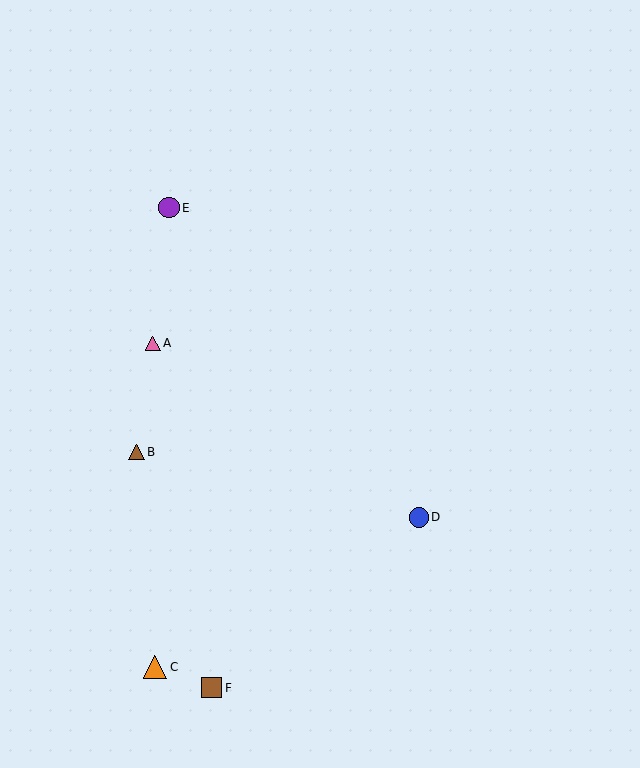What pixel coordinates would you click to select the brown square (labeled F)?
Click at (212, 688) to select the brown square F.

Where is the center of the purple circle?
The center of the purple circle is at (169, 208).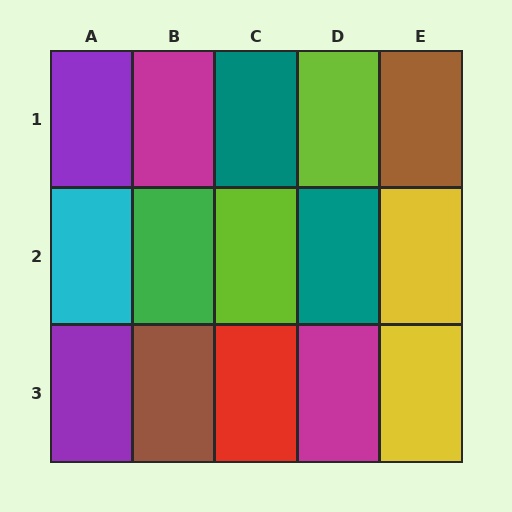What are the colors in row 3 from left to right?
Purple, brown, red, magenta, yellow.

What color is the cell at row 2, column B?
Green.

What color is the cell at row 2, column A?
Cyan.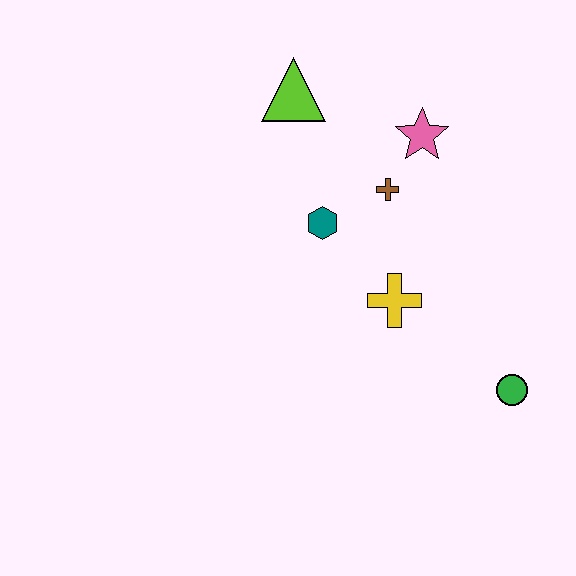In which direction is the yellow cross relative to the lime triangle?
The yellow cross is below the lime triangle.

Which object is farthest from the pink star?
The green circle is farthest from the pink star.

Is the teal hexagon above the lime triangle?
No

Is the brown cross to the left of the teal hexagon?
No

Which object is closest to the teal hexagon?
The brown cross is closest to the teal hexagon.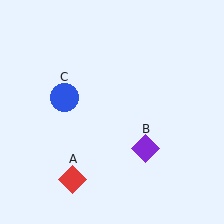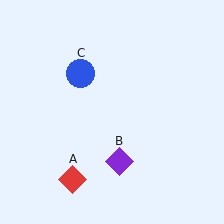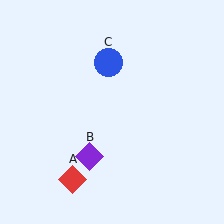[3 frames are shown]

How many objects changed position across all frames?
2 objects changed position: purple diamond (object B), blue circle (object C).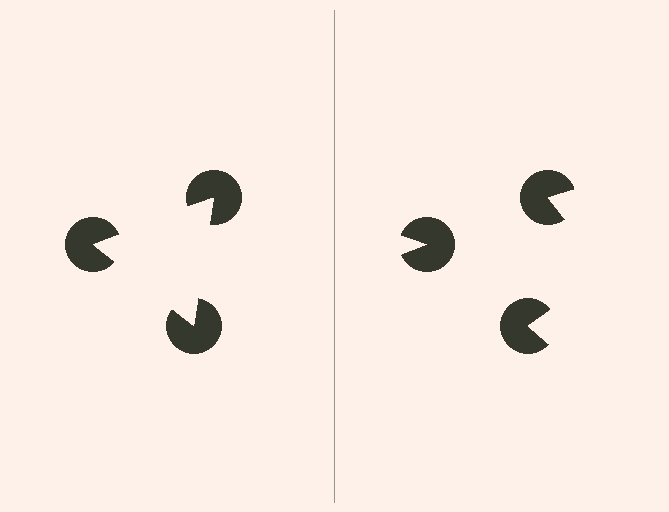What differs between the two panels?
The pac-man discs are positioned identically on both sides; only the wedge orientations differ. On the left they align to a triangle; on the right they are misaligned.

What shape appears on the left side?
An illusory triangle.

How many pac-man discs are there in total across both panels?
6 — 3 on each side.